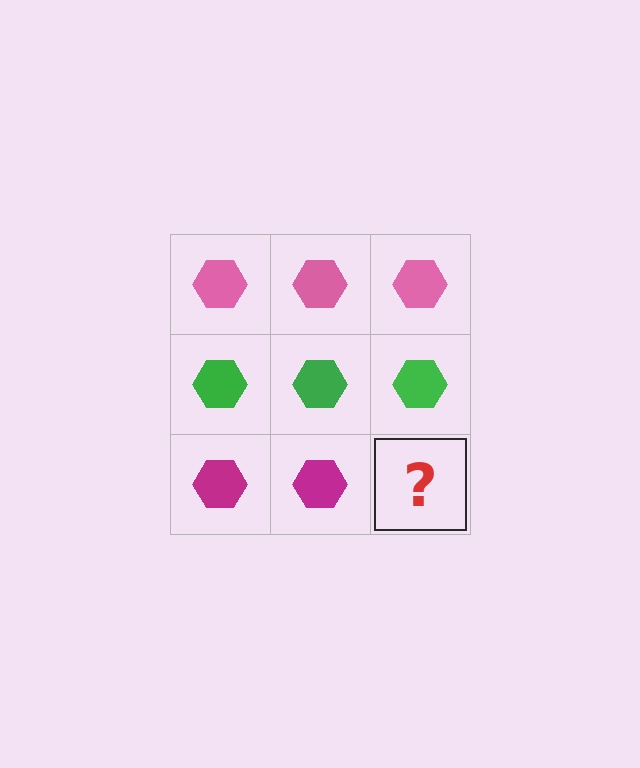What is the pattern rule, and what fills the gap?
The rule is that each row has a consistent color. The gap should be filled with a magenta hexagon.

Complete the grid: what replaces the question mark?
The question mark should be replaced with a magenta hexagon.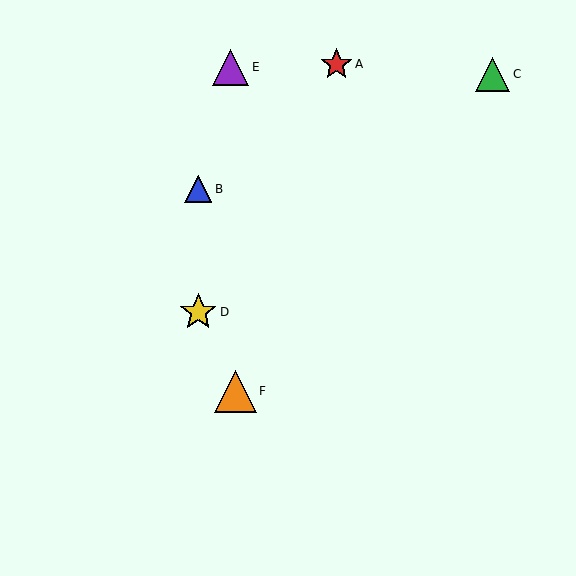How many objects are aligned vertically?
2 objects (B, D) are aligned vertically.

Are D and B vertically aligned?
Yes, both are at x≈198.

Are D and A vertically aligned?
No, D is at x≈198 and A is at x≈337.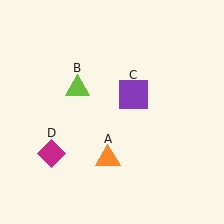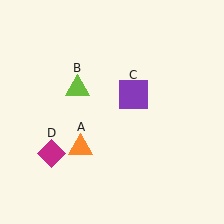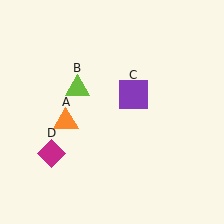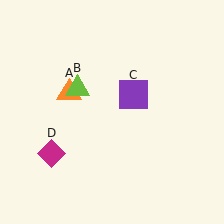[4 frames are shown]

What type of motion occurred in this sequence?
The orange triangle (object A) rotated clockwise around the center of the scene.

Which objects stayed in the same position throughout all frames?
Lime triangle (object B) and purple square (object C) and magenta diamond (object D) remained stationary.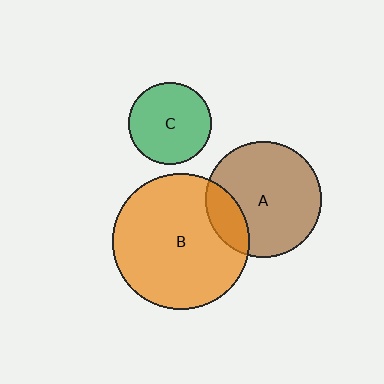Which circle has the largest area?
Circle B (orange).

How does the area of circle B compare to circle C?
Approximately 2.7 times.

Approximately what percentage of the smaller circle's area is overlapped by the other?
Approximately 20%.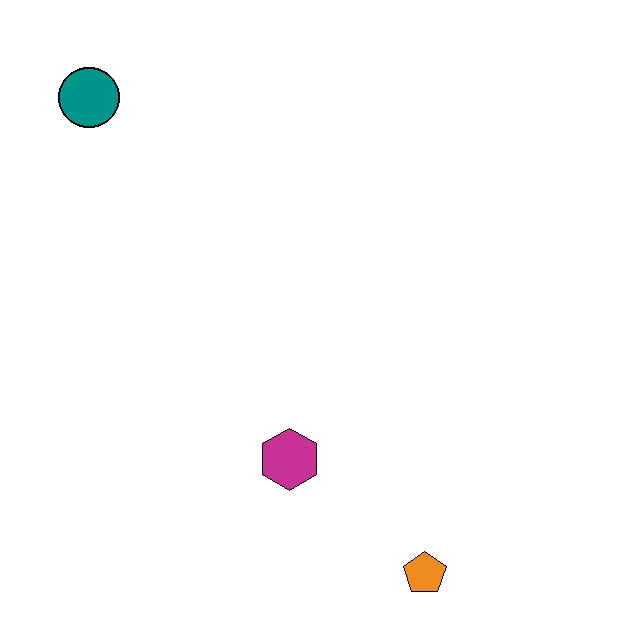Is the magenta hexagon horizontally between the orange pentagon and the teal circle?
Yes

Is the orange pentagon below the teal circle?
Yes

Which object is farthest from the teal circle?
The orange pentagon is farthest from the teal circle.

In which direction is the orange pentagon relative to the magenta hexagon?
The orange pentagon is to the right of the magenta hexagon.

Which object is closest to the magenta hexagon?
The orange pentagon is closest to the magenta hexagon.